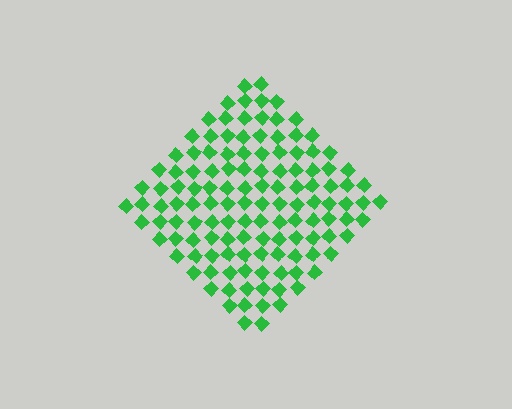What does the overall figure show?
The overall figure shows a diamond.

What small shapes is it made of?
It is made of small diamonds.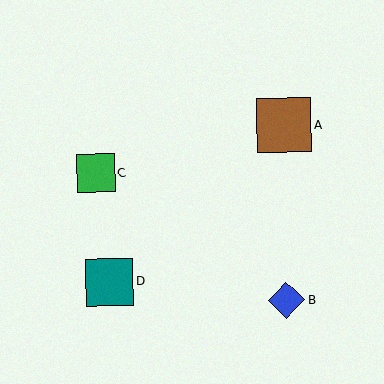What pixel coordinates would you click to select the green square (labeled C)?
Click at (96, 173) to select the green square C.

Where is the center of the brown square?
The center of the brown square is at (284, 125).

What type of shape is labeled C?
Shape C is a green square.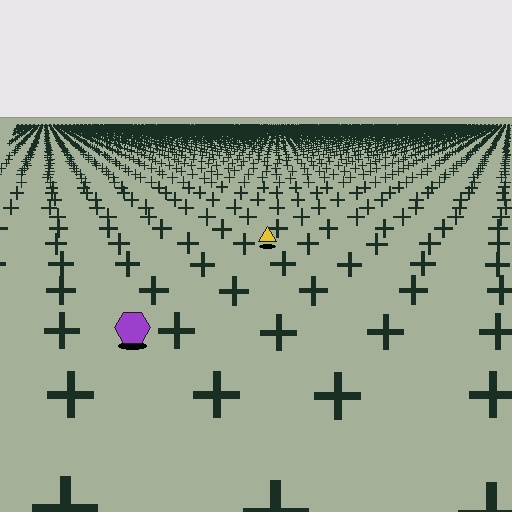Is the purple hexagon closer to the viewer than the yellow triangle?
Yes. The purple hexagon is closer — you can tell from the texture gradient: the ground texture is coarser near it.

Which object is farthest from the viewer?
The yellow triangle is farthest from the viewer. It appears smaller and the ground texture around it is denser.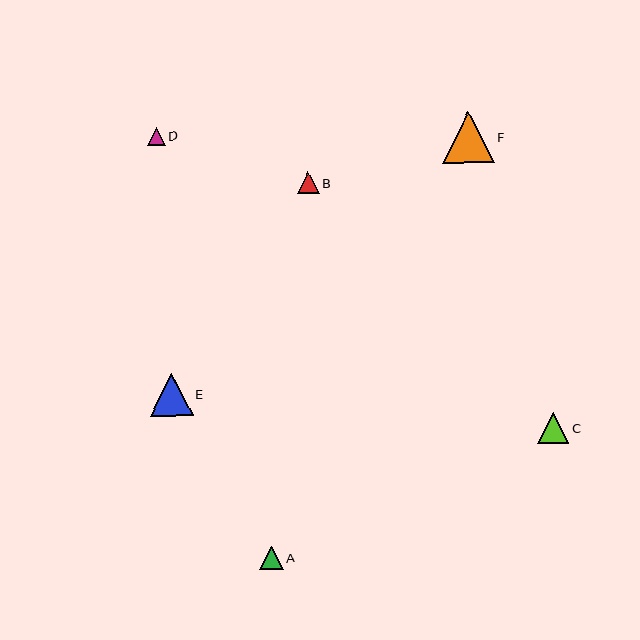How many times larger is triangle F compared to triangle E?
Triangle F is approximately 1.2 times the size of triangle E.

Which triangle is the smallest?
Triangle D is the smallest with a size of approximately 18 pixels.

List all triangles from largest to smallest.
From largest to smallest: F, E, C, A, B, D.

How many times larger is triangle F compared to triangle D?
Triangle F is approximately 2.8 times the size of triangle D.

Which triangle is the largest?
Triangle F is the largest with a size of approximately 51 pixels.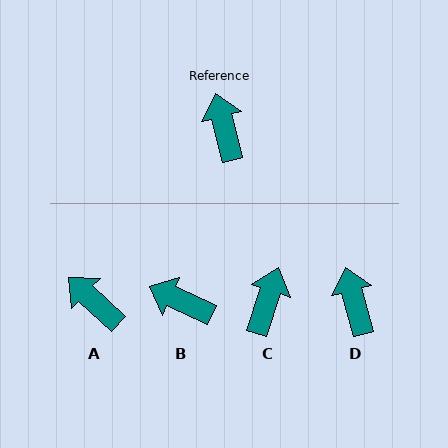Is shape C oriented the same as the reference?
No, it is off by about 33 degrees.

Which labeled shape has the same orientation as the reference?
D.